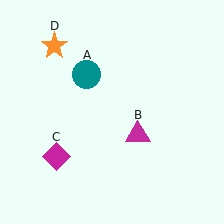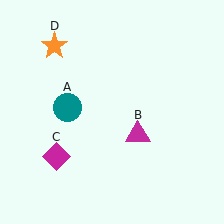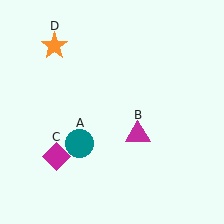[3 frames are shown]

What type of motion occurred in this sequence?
The teal circle (object A) rotated counterclockwise around the center of the scene.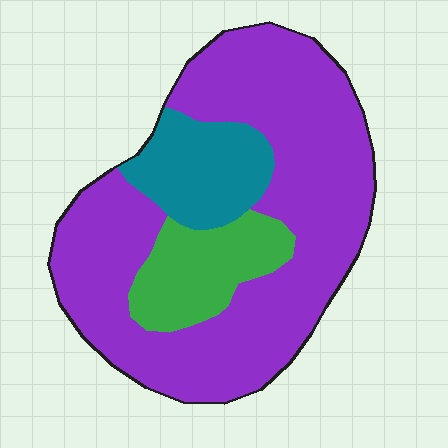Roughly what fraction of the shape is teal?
Teal takes up about one sixth (1/6) of the shape.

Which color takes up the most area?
Purple, at roughly 70%.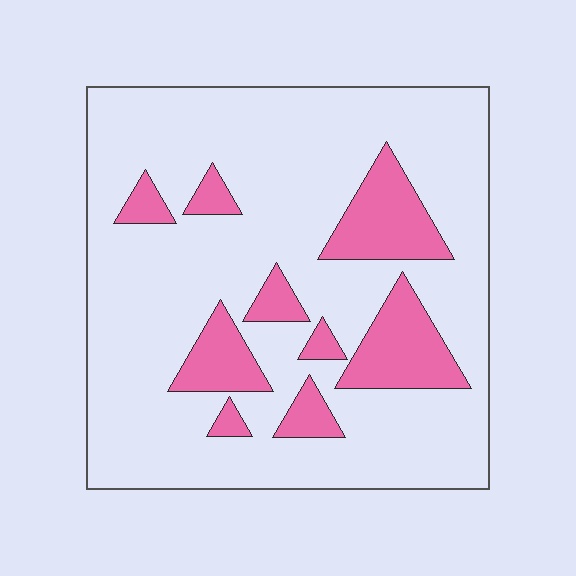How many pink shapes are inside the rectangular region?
9.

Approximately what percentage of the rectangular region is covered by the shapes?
Approximately 20%.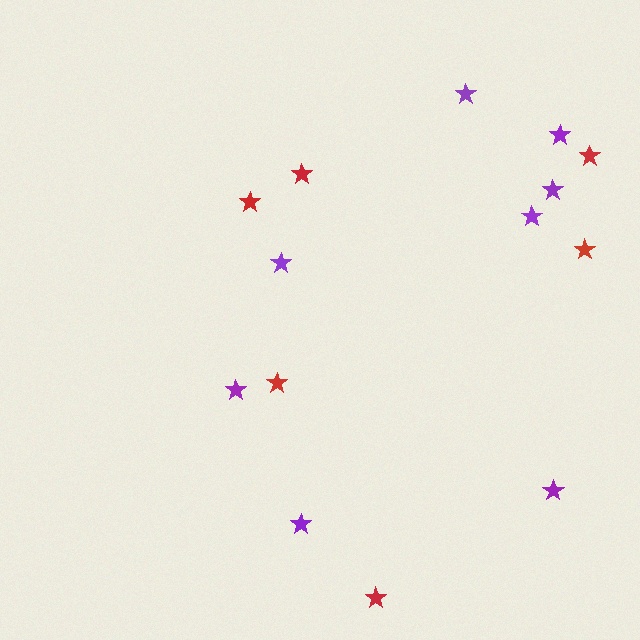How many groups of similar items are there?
There are 2 groups: one group of red stars (6) and one group of purple stars (8).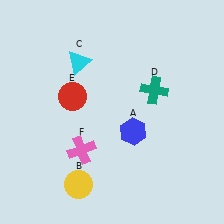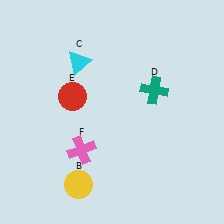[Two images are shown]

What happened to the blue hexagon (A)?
The blue hexagon (A) was removed in Image 2. It was in the bottom-right area of Image 1.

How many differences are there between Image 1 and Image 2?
There is 1 difference between the two images.